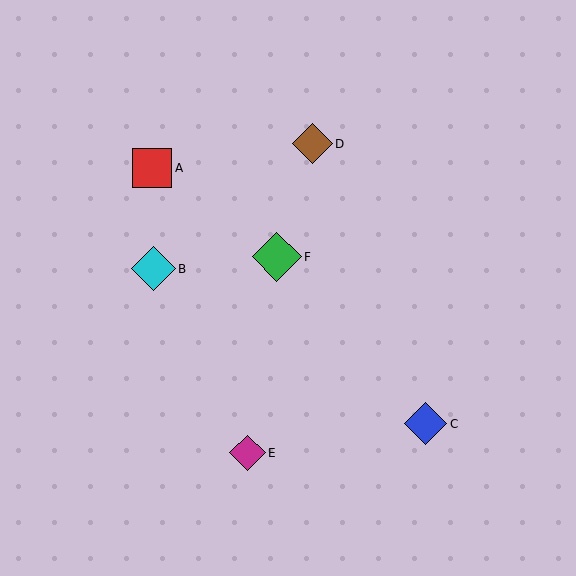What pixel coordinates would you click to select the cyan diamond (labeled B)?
Click at (153, 269) to select the cyan diamond B.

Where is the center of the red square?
The center of the red square is at (152, 168).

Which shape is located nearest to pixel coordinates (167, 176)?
The red square (labeled A) at (152, 168) is nearest to that location.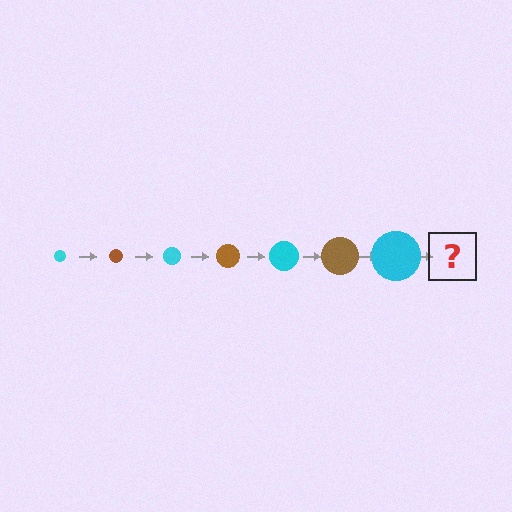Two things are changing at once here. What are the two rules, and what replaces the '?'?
The two rules are that the circle grows larger each step and the color cycles through cyan and brown. The '?' should be a brown circle, larger than the previous one.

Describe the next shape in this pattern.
It should be a brown circle, larger than the previous one.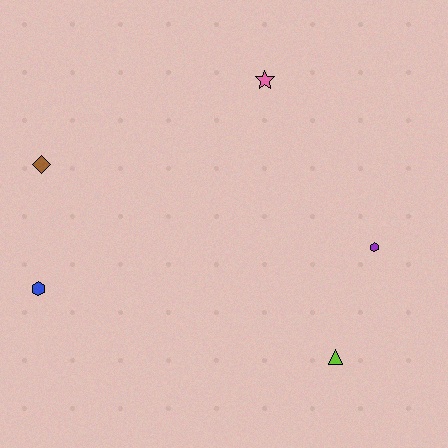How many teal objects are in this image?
There are no teal objects.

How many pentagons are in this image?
There are no pentagons.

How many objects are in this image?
There are 5 objects.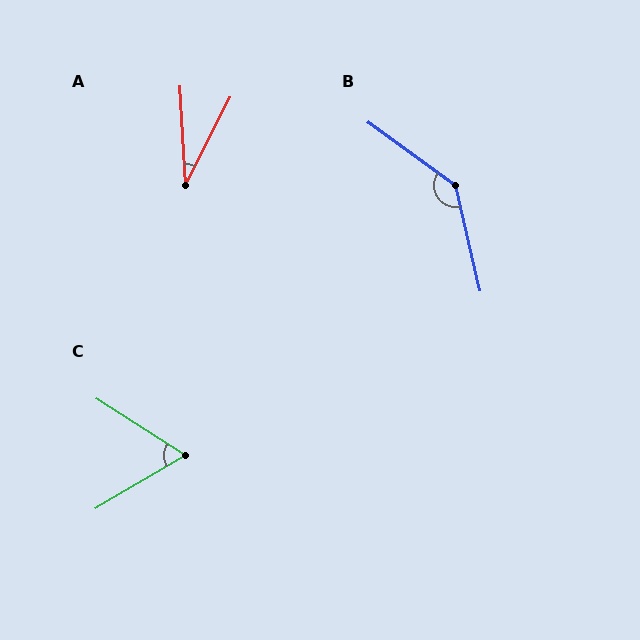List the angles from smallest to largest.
A (30°), C (63°), B (139°).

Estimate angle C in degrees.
Approximately 63 degrees.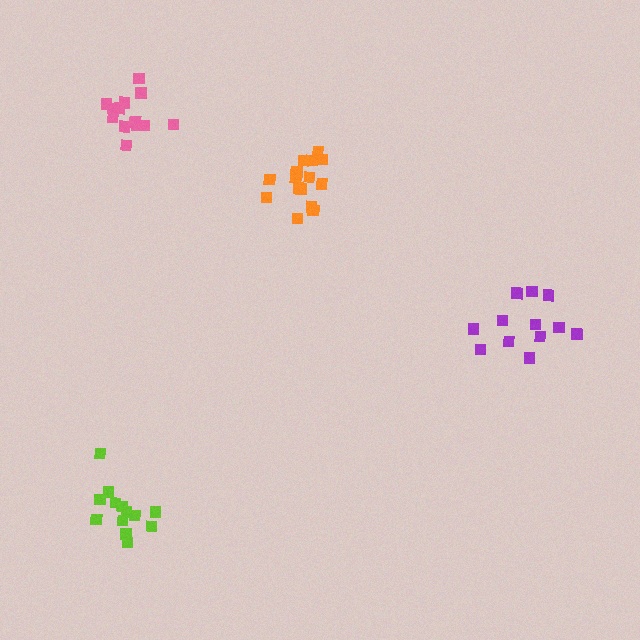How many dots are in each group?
Group 1: 12 dots, Group 2: 13 dots, Group 3: 13 dots, Group 4: 16 dots (54 total).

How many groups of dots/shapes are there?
There are 4 groups.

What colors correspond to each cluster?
The clusters are colored: purple, lime, pink, orange.